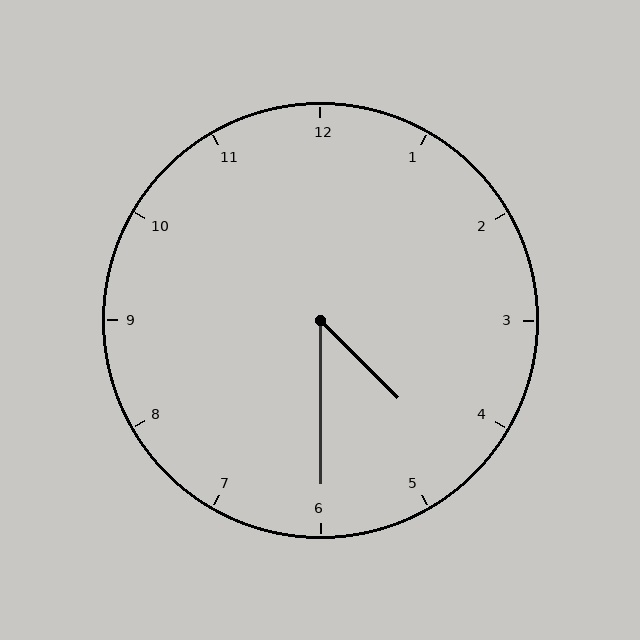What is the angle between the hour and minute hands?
Approximately 45 degrees.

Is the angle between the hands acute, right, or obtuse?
It is acute.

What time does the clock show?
4:30.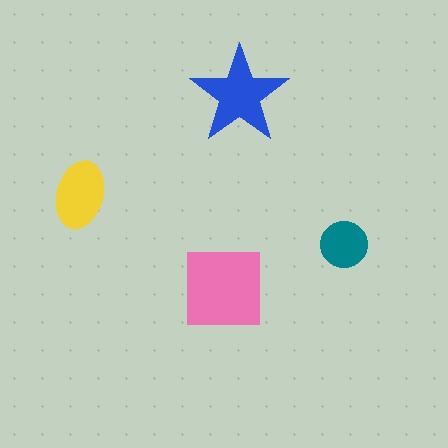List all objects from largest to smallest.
The pink square, the blue star, the yellow ellipse, the teal circle.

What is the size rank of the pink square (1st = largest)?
1st.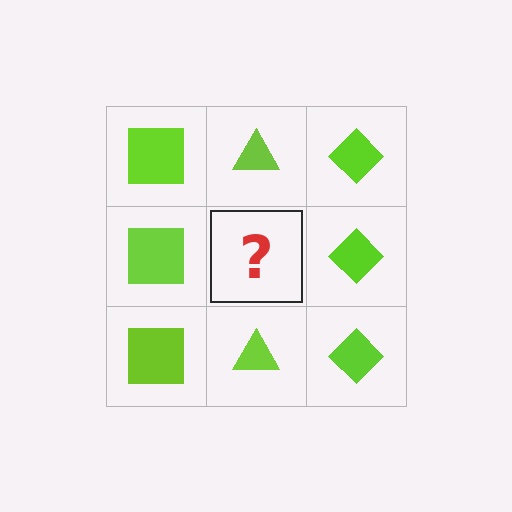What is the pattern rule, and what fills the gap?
The rule is that each column has a consistent shape. The gap should be filled with a lime triangle.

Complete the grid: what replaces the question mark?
The question mark should be replaced with a lime triangle.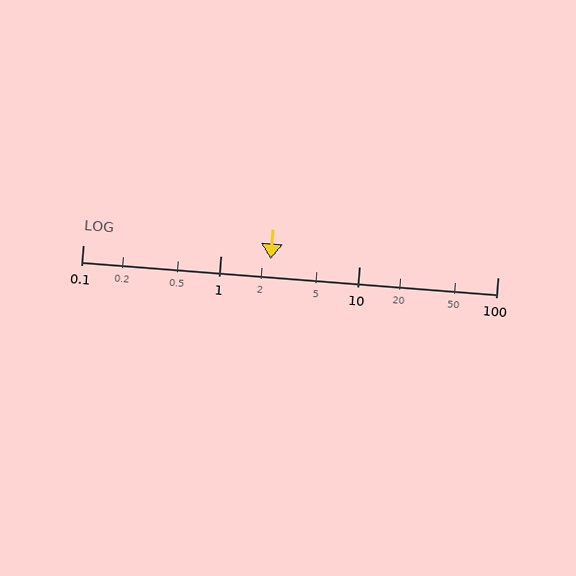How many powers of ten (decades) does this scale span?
The scale spans 3 decades, from 0.1 to 100.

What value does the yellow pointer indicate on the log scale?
The pointer indicates approximately 2.3.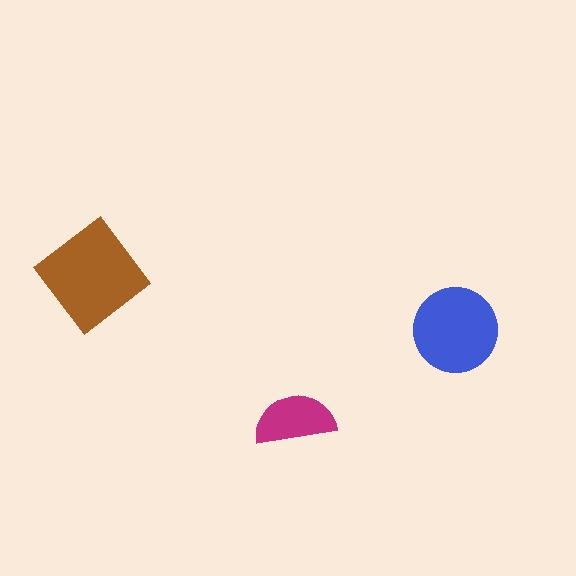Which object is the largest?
The brown diamond.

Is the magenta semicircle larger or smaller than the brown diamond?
Smaller.